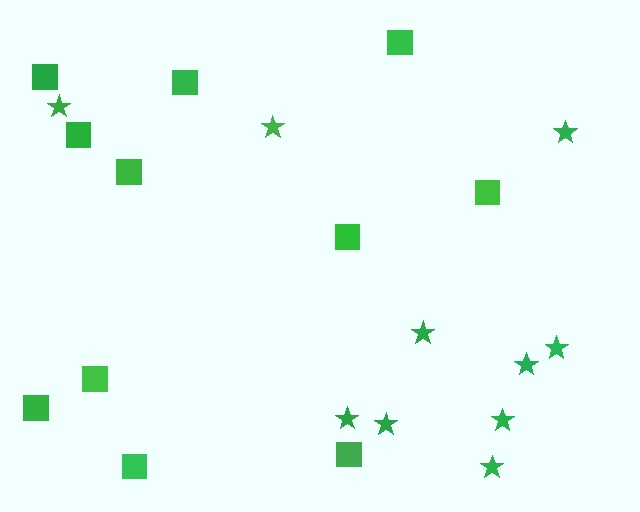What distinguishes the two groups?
There are 2 groups: one group of stars (10) and one group of squares (11).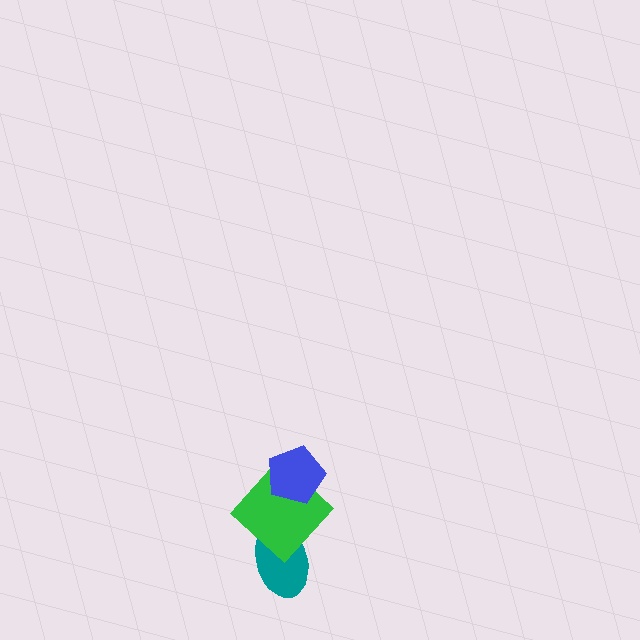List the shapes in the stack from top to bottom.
From top to bottom: the blue pentagon, the green diamond, the teal ellipse.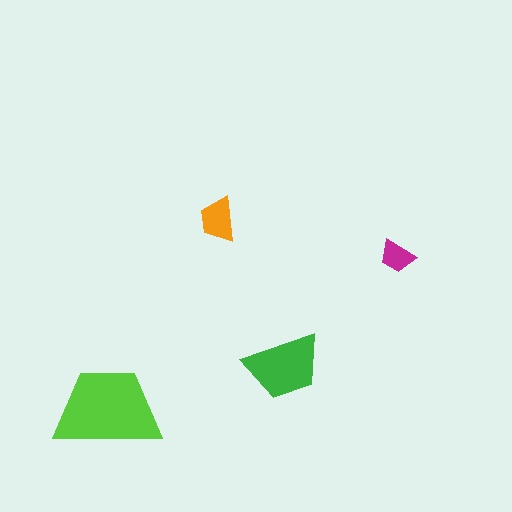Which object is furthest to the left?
The lime trapezoid is leftmost.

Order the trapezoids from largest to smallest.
the lime one, the green one, the orange one, the magenta one.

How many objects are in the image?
There are 4 objects in the image.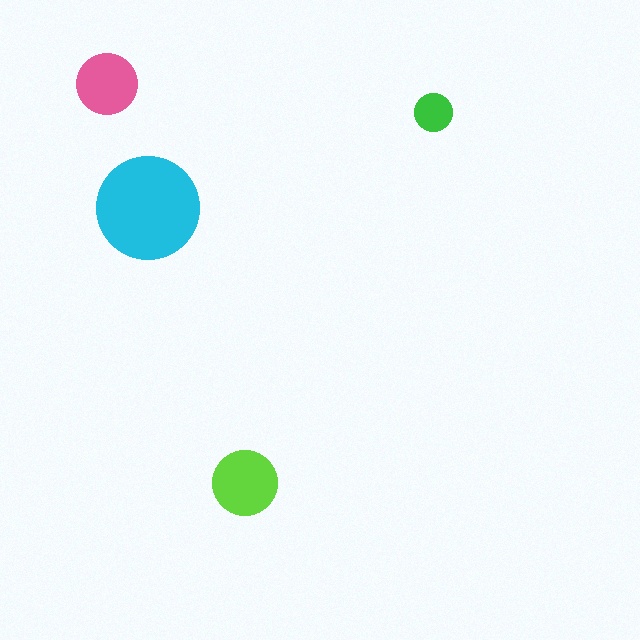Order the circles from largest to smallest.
the cyan one, the lime one, the pink one, the green one.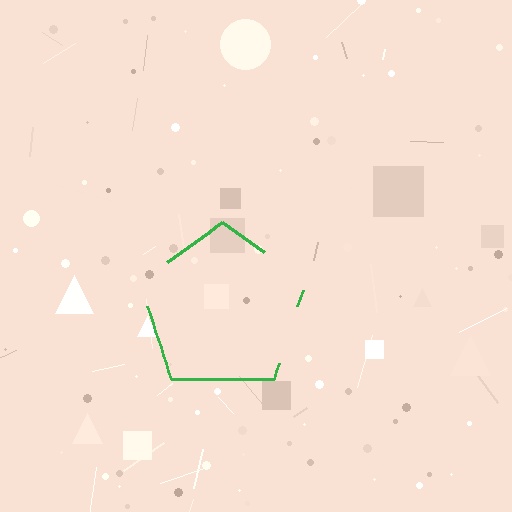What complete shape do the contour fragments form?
The contour fragments form a pentagon.